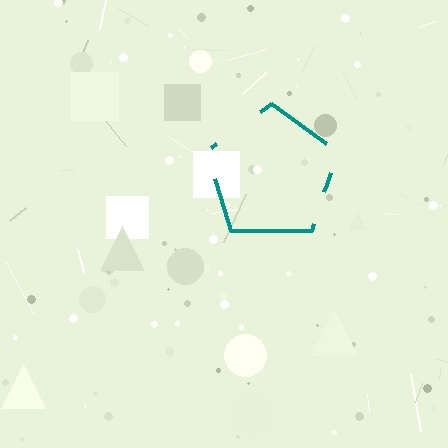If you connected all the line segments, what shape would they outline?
They would outline a pentagon.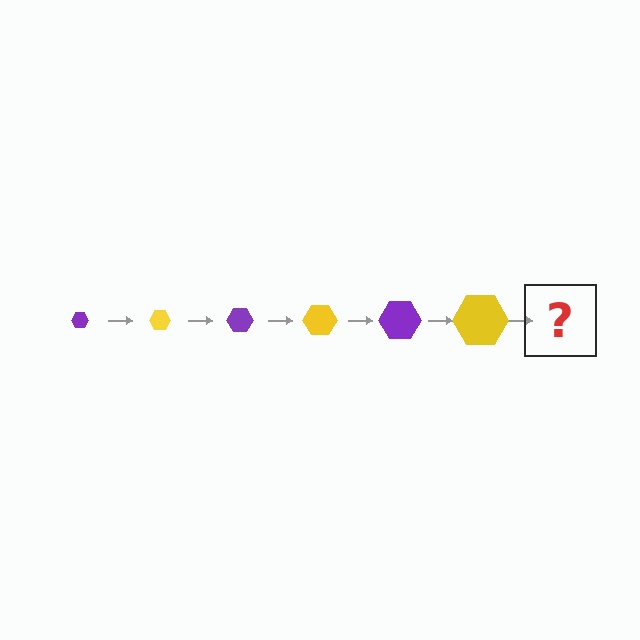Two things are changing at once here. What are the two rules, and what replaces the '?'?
The two rules are that the hexagon grows larger each step and the color cycles through purple and yellow. The '?' should be a purple hexagon, larger than the previous one.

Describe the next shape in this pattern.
It should be a purple hexagon, larger than the previous one.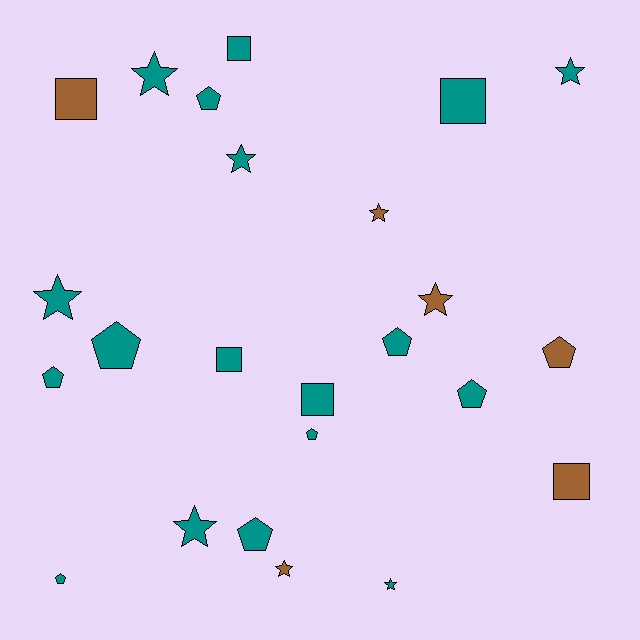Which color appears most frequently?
Teal, with 18 objects.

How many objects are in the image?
There are 24 objects.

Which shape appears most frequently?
Pentagon, with 9 objects.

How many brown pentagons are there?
There is 1 brown pentagon.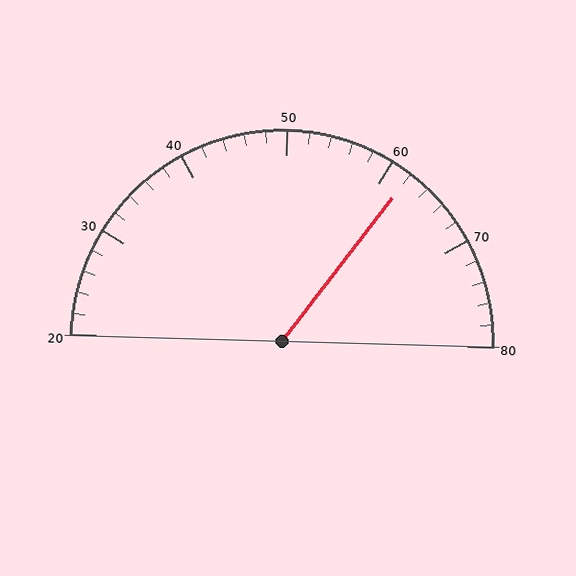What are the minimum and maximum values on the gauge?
The gauge ranges from 20 to 80.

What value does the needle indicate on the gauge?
The needle indicates approximately 62.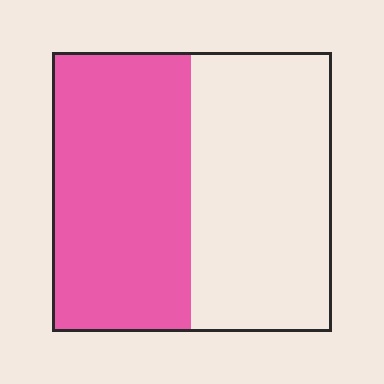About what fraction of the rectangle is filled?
About one half (1/2).